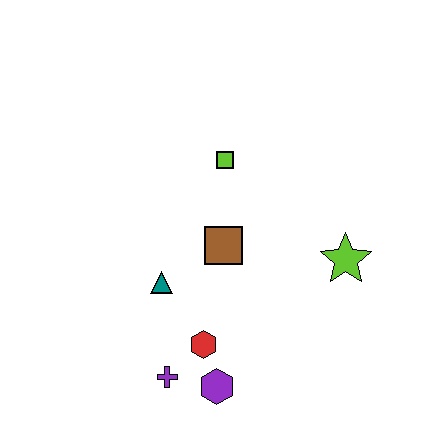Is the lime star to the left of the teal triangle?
No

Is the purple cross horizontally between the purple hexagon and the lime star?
No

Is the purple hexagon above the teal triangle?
No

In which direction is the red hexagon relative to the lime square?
The red hexagon is below the lime square.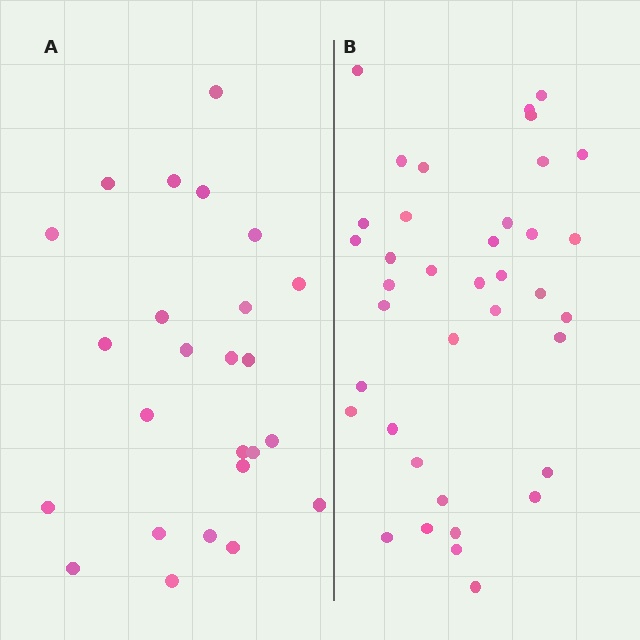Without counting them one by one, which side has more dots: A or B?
Region B (the right region) has more dots.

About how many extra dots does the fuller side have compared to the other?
Region B has approximately 15 more dots than region A.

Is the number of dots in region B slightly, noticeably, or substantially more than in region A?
Region B has substantially more. The ratio is roughly 1.5 to 1.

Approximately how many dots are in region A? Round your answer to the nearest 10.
About 20 dots. (The exact count is 25, which rounds to 20.)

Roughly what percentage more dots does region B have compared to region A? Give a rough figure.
About 50% more.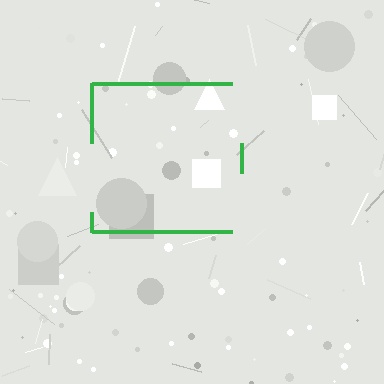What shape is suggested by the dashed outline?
The dashed outline suggests a square.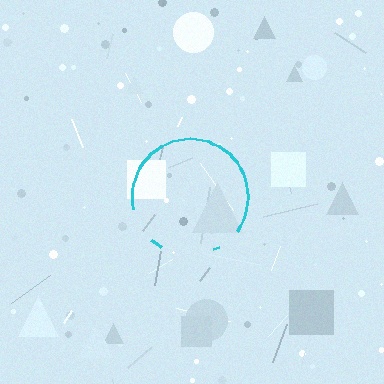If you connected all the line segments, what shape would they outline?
They would outline a circle.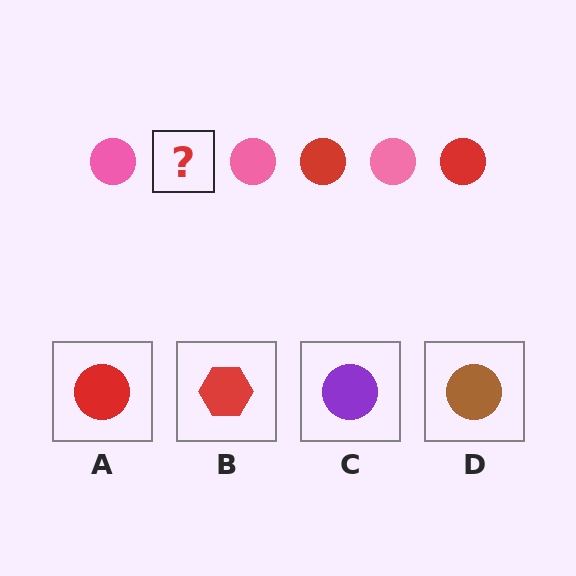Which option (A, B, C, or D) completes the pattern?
A.